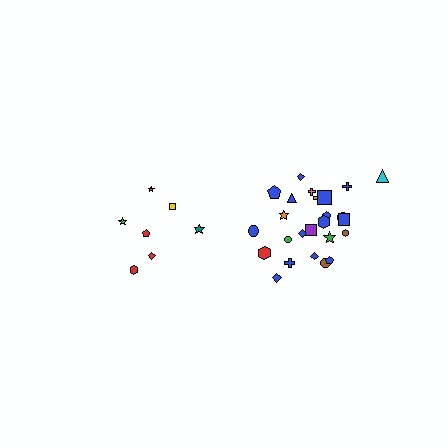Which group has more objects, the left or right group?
The right group.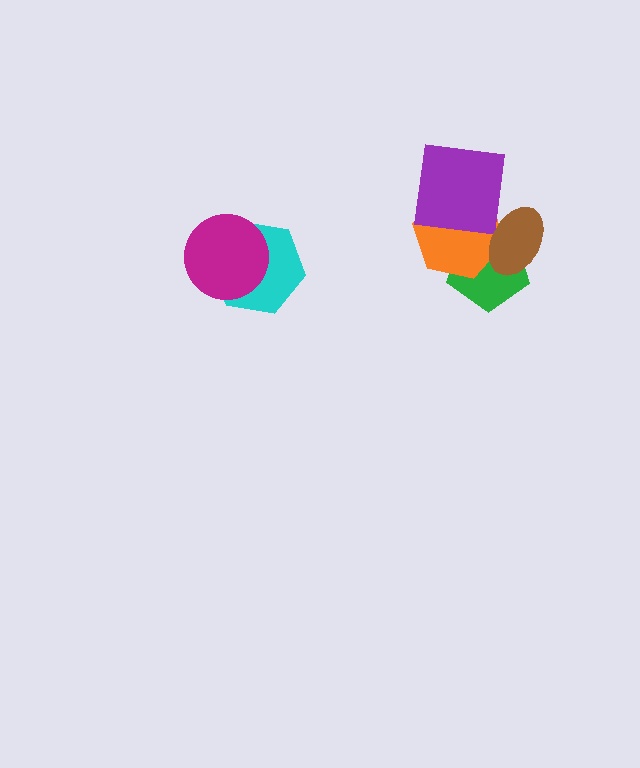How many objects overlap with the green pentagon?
2 objects overlap with the green pentagon.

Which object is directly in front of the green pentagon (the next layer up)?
The orange hexagon is directly in front of the green pentagon.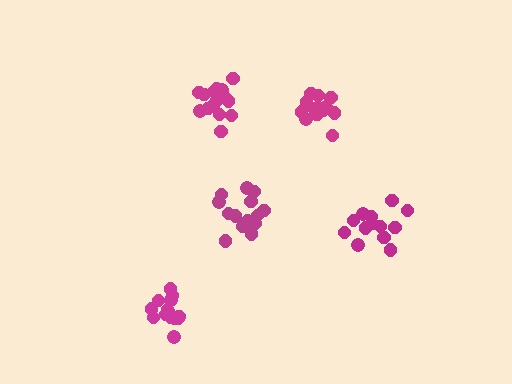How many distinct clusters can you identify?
There are 5 distinct clusters.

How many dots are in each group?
Group 1: 13 dots, Group 2: 14 dots, Group 3: 14 dots, Group 4: 17 dots, Group 5: 13 dots (71 total).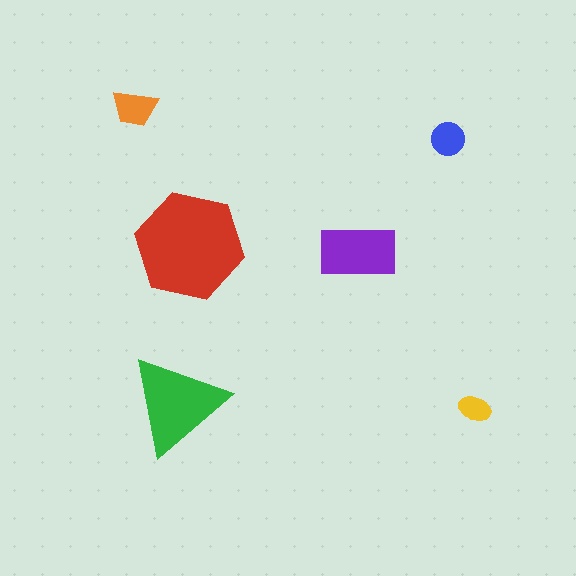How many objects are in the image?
There are 6 objects in the image.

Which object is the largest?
The red hexagon.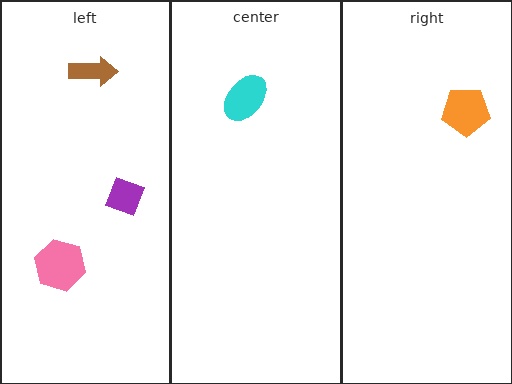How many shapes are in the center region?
1.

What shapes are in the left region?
The brown arrow, the pink hexagon, the purple diamond.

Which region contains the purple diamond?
The left region.